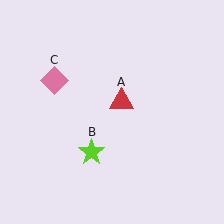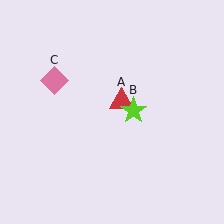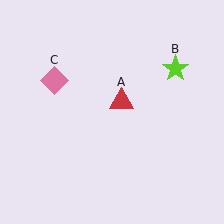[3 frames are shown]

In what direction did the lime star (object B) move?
The lime star (object B) moved up and to the right.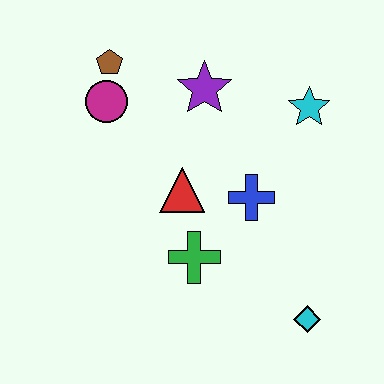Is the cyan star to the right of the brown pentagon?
Yes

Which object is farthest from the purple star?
The cyan diamond is farthest from the purple star.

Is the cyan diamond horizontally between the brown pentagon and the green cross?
No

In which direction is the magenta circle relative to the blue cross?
The magenta circle is to the left of the blue cross.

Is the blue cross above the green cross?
Yes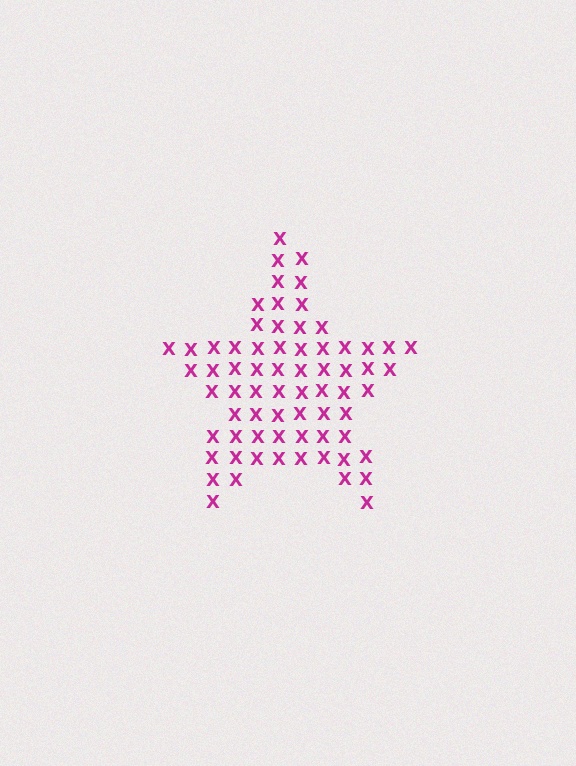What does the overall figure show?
The overall figure shows a star.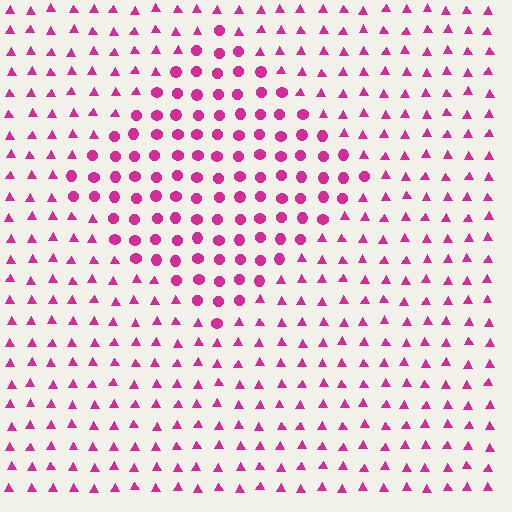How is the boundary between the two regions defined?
The boundary is defined by a change in element shape: circles inside vs. triangles outside. All elements share the same color and spacing.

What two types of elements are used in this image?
The image uses circles inside the diamond region and triangles outside it.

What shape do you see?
I see a diamond.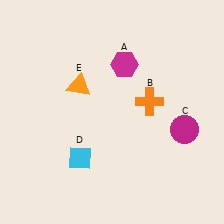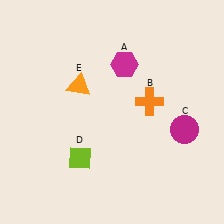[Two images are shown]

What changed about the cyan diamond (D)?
In Image 1, D is cyan. In Image 2, it changed to lime.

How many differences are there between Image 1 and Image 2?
There is 1 difference between the two images.